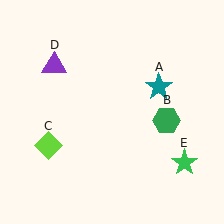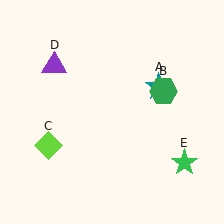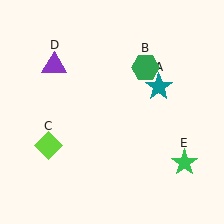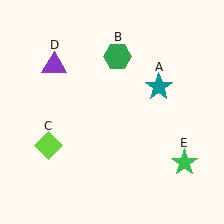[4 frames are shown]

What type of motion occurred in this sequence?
The green hexagon (object B) rotated counterclockwise around the center of the scene.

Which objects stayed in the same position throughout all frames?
Teal star (object A) and lime diamond (object C) and purple triangle (object D) and green star (object E) remained stationary.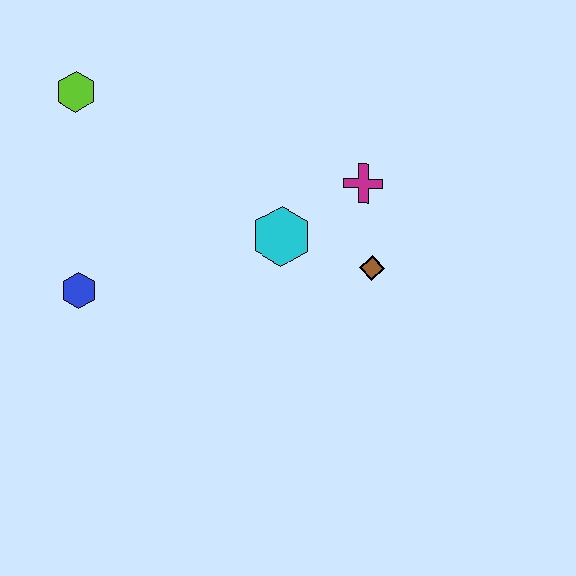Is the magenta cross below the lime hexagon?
Yes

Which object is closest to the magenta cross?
The brown diamond is closest to the magenta cross.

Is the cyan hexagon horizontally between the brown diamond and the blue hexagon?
Yes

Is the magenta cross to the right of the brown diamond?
No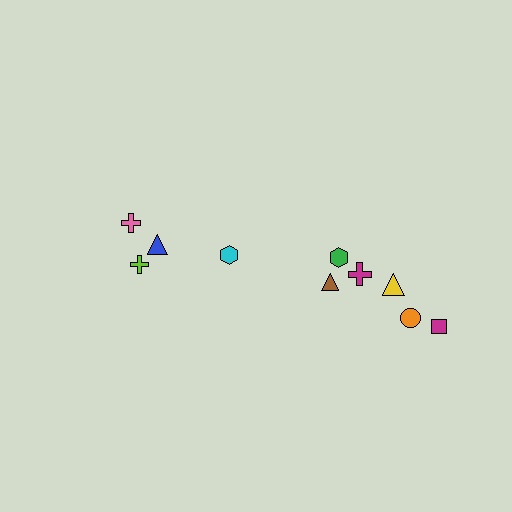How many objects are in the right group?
There are 6 objects.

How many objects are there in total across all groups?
There are 10 objects.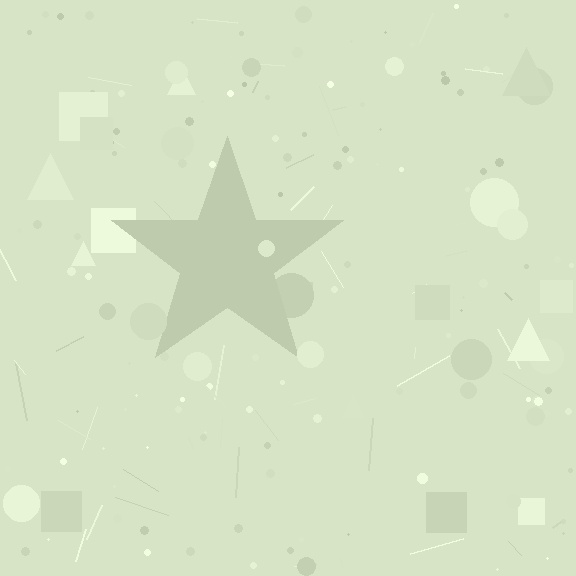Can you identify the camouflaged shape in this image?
The camouflaged shape is a star.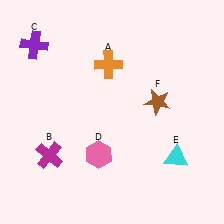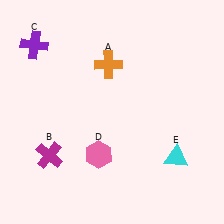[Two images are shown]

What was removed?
The brown star (F) was removed in Image 2.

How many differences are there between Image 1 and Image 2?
There is 1 difference between the two images.